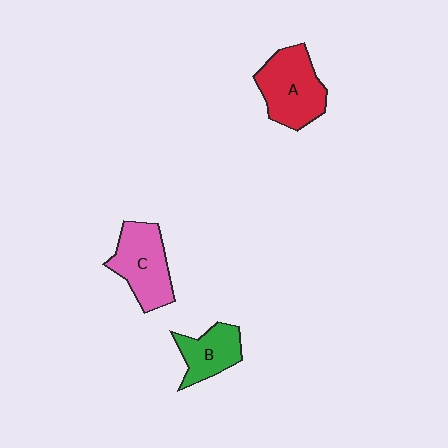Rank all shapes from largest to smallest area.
From largest to smallest: A (red), C (pink), B (green).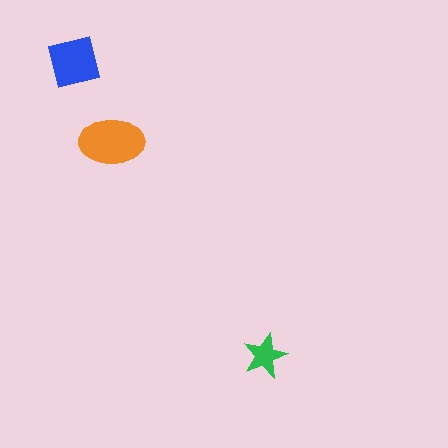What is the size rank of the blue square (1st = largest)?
2nd.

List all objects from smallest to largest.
The green star, the blue square, the orange ellipse.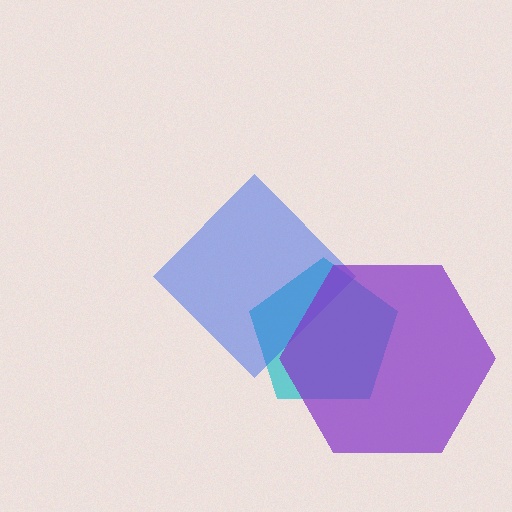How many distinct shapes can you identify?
There are 3 distinct shapes: a cyan pentagon, a blue diamond, a purple hexagon.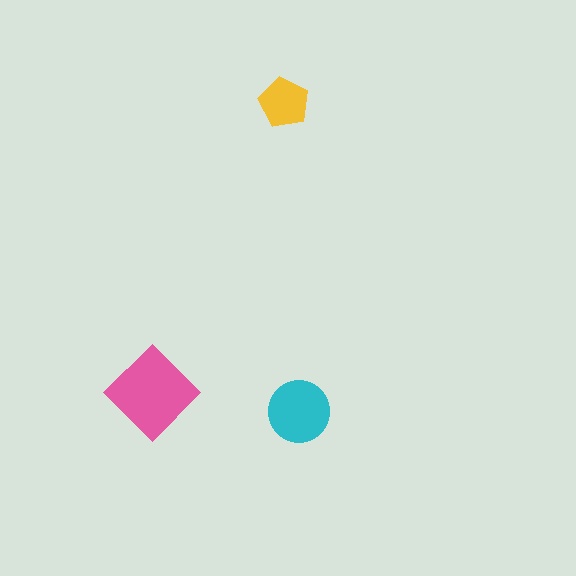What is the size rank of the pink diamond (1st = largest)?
1st.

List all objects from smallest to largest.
The yellow pentagon, the cyan circle, the pink diamond.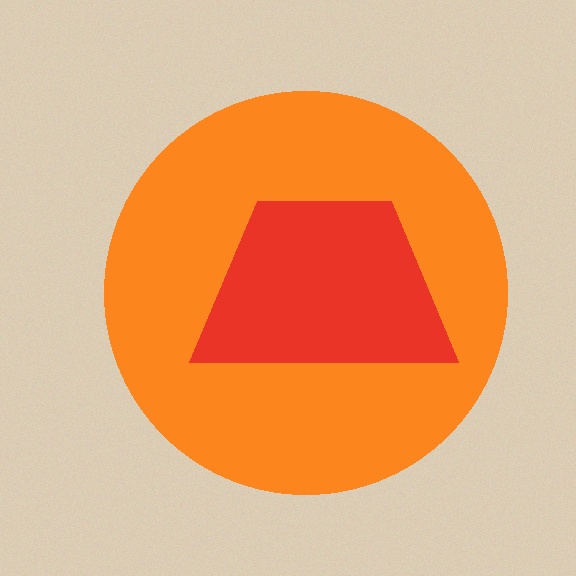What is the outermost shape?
The orange circle.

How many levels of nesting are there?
2.